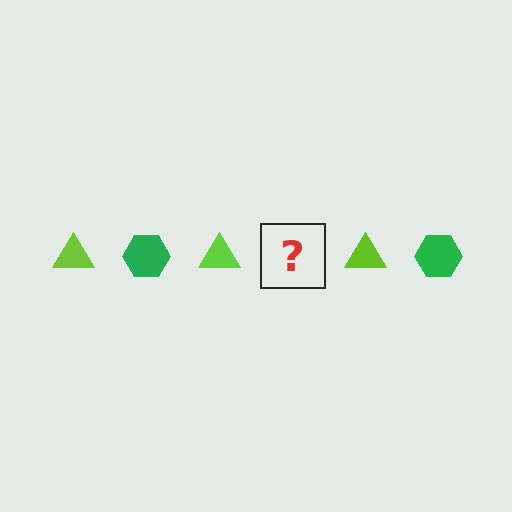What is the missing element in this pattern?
The missing element is a green hexagon.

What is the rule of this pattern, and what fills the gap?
The rule is that the pattern alternates between lime triangle and green hexagon. The gap should be filled with a green hexagon.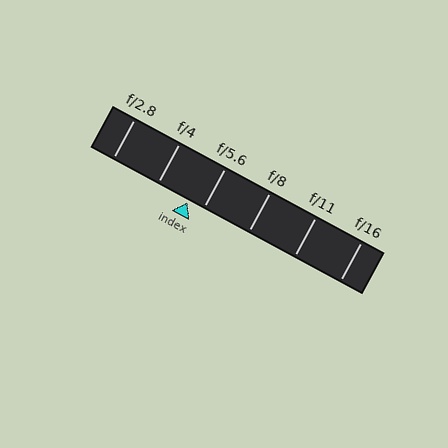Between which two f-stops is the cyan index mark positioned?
The index mark is between f/4 and f/5.6.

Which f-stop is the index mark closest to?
The index mark is closest to f/5.6.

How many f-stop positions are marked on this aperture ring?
There are 6 f-stop positions marked.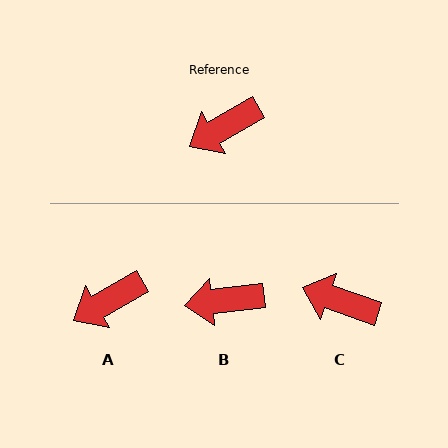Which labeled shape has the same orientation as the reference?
A.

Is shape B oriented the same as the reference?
No, it is off by about 23 degrees.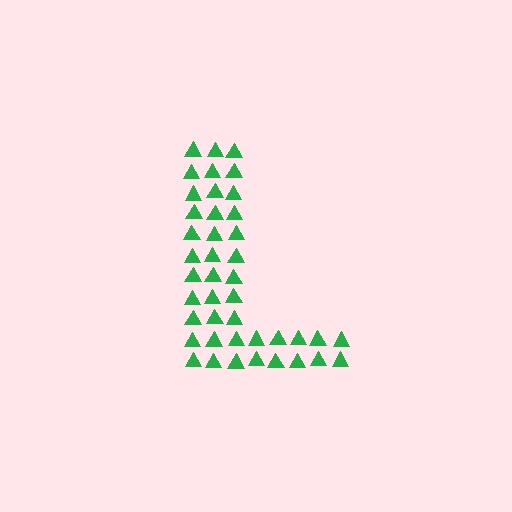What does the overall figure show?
The overall figure shows the letter L.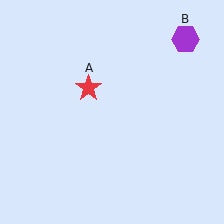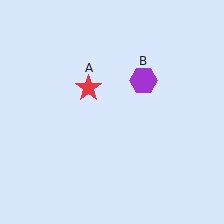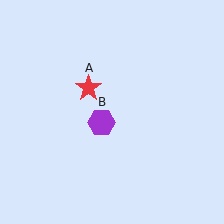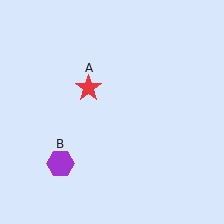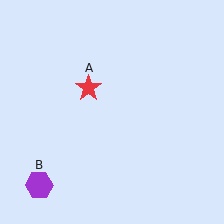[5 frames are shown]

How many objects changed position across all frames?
1 object changed position: purple hexagon (object B).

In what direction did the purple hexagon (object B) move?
The purple hexagon (object B) moved down and to the left.